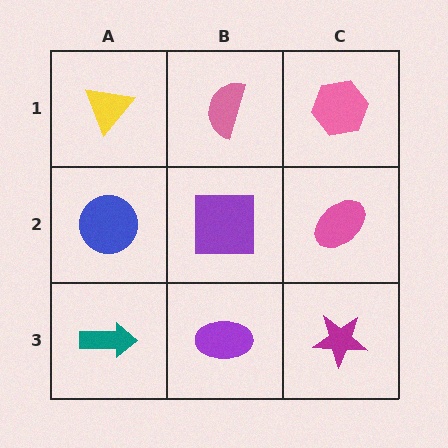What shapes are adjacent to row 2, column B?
A pink semicircle (row 1, column B), a purple ellipse (row 3, column B), a blue circle (row 2, column A), a pink ellipse (row 2, column C).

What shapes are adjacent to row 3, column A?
A blue circle (row 2, column A), a purple ellipse (row 3, column B).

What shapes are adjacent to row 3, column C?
A pink ellipse (row 2, column C), a purple ellipse (row 3, column B).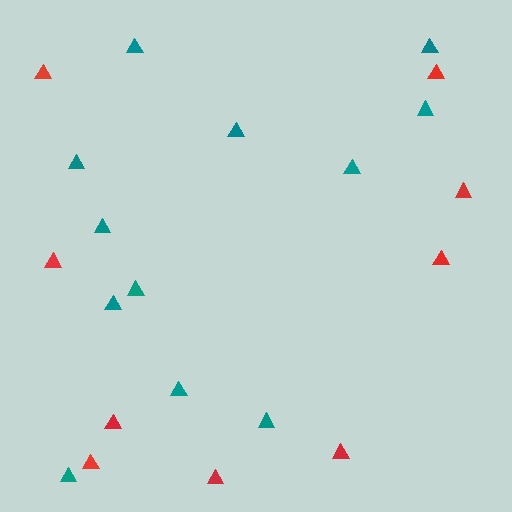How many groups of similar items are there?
There are 2 groups: one group of teal triangles (12) and one group of red triangles (9).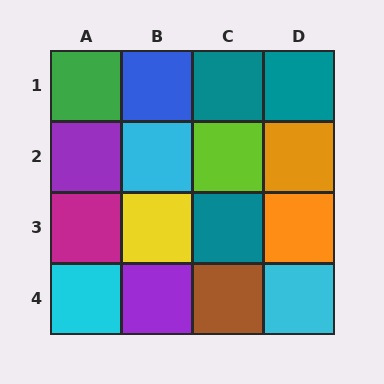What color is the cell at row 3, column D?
Orange.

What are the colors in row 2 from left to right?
Purple, cyan, lime, orange.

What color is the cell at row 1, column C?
Teal.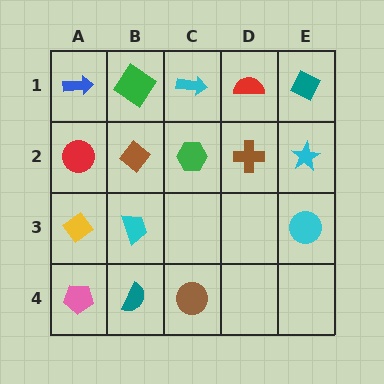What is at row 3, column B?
A cyan trapezoid.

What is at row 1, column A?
A blue arrow.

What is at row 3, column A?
A yellow diamond.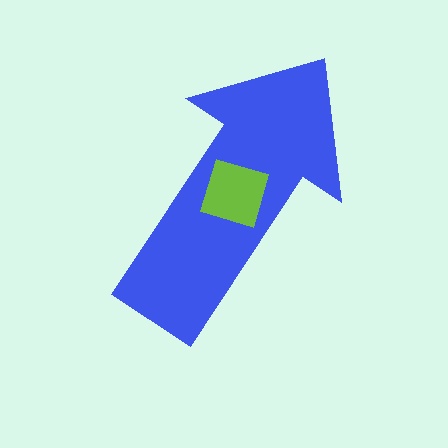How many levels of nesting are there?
2.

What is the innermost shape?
The lime square.